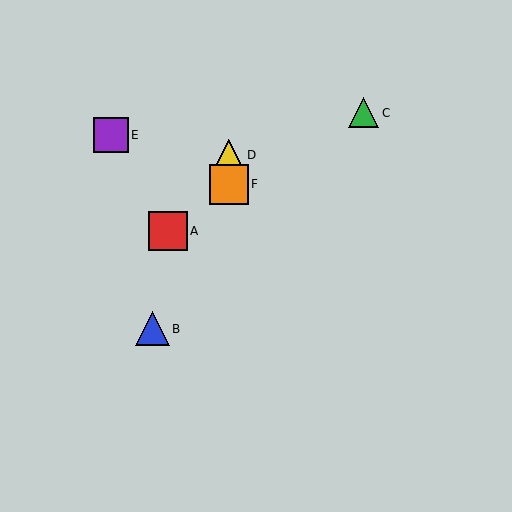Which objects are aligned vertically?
Objects D, F are aligned vertically.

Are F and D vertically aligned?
Yes, both are at x≈229.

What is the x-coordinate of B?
Object B is at x≈152.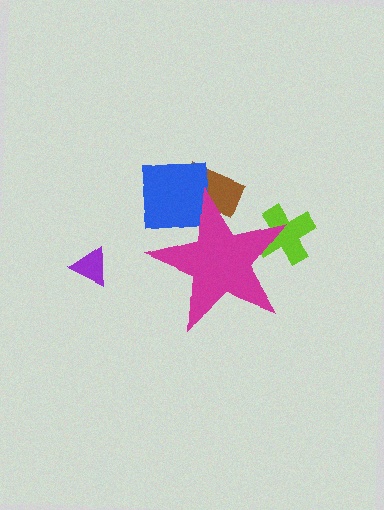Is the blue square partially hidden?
Yes, the blue square is partially hidden behind the magenta star.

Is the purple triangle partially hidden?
No, the purple triangle is fully visible.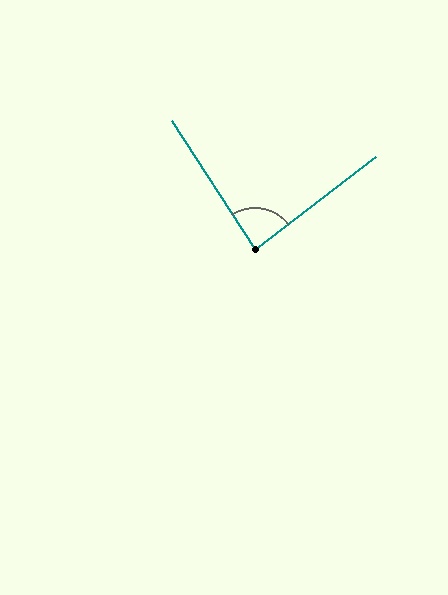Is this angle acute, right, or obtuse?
It is approximately a right angle.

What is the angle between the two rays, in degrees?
Approximately 86 degrees.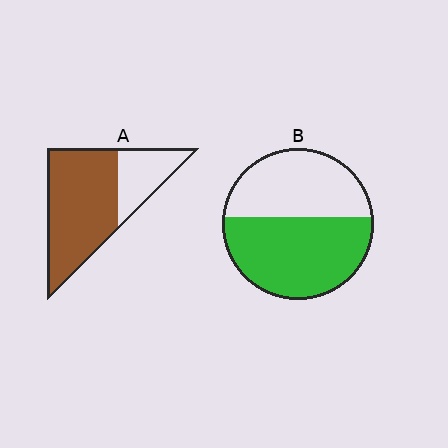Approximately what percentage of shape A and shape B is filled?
A is approximately 70% and B is approximately 55%.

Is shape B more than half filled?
Yes.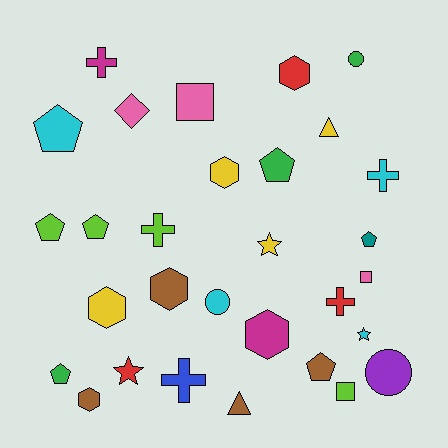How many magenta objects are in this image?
There are 2 magenta objects.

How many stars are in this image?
There are 3 stars.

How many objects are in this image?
There are 30 objects.